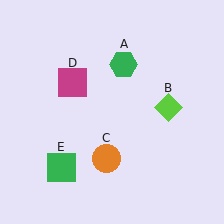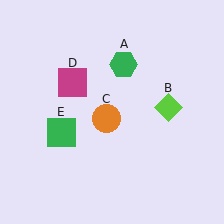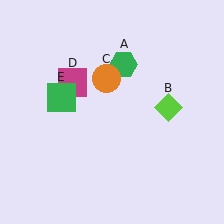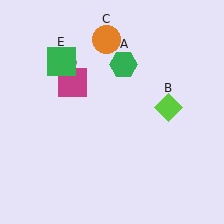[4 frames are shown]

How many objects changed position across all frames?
2 objects changed position: orange circle (object C), green square (object E).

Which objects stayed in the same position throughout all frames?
Green hexagon (object A) and lime diamond (object B) and magenta square (object D) remained stationary.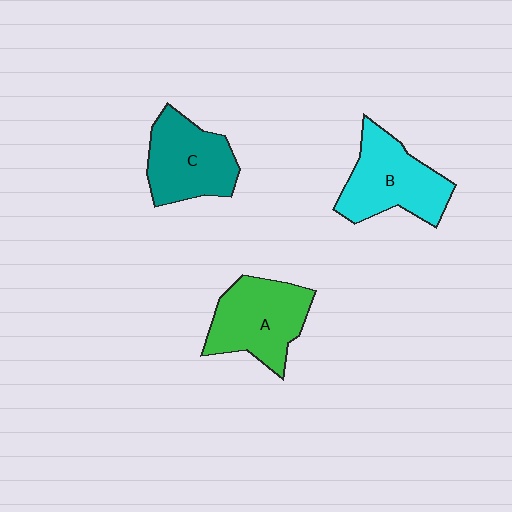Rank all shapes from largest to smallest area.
From largest to smallest: B (cyan), A (green), C (teal).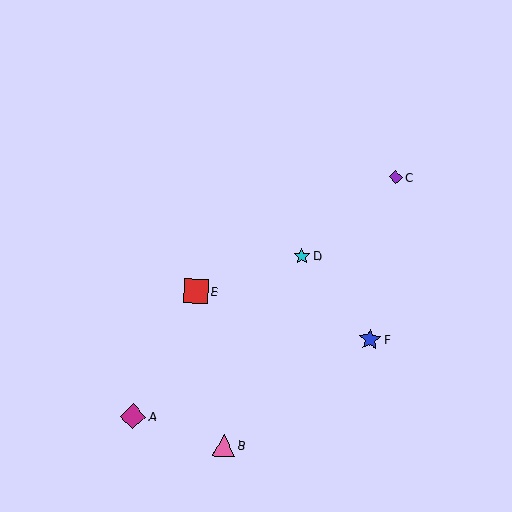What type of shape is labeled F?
Shape F is a blue star.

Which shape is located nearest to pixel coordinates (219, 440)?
The pink triangle (labeled B) at (224, 445) is nearest to that location.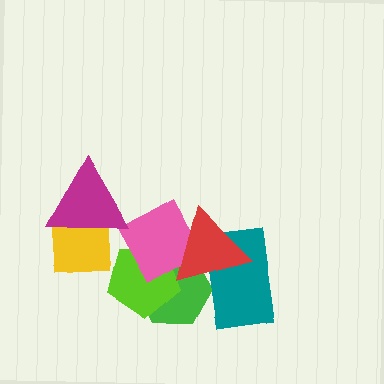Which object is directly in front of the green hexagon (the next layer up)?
The lime pentagon is directly in front of the green hexagon.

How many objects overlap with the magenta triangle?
2 objects overlap with the magenta triangle.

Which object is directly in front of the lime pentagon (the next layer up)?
The pink diamond is directly in front of the lime pentagon.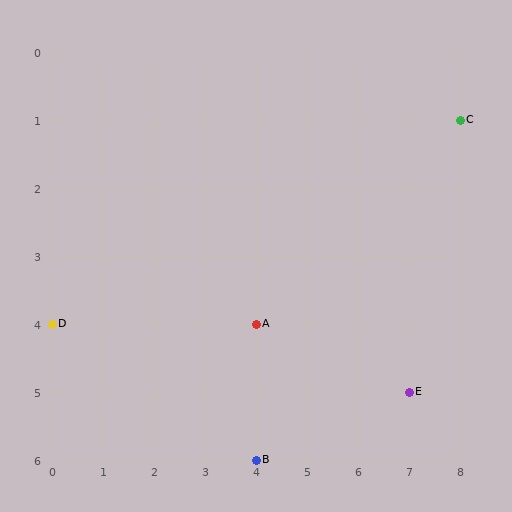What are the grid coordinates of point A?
Point A is at grid coordinates (4, 4).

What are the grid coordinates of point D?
Point D is at grid coordinates (0, 4).